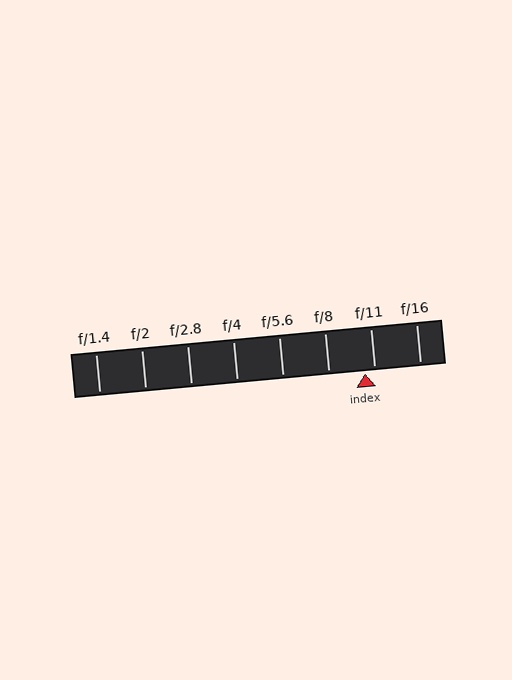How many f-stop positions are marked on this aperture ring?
There are 8 f-stop positions marked.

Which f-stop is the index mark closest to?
The index mark is closest to f/11.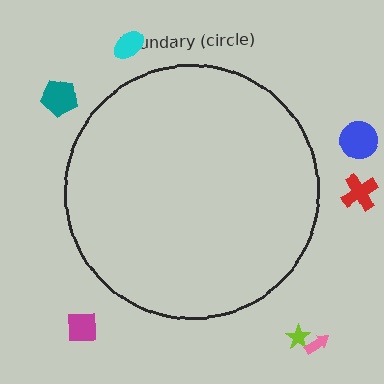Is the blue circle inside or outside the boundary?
Outside.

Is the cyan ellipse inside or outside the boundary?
Outside.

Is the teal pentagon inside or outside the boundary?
Outside.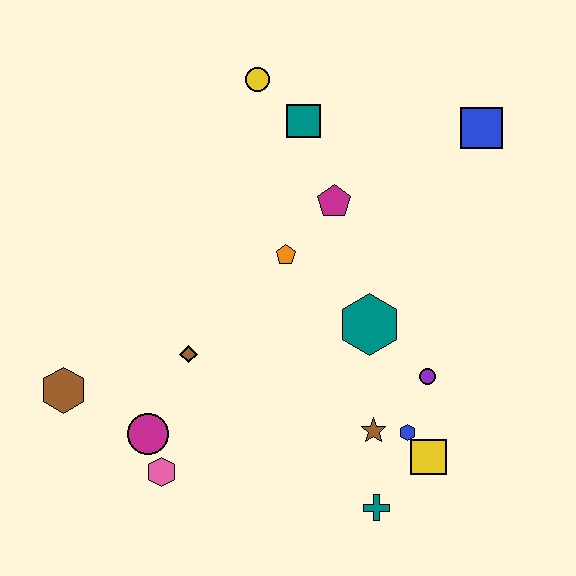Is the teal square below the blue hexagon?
No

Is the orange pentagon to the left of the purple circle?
Yes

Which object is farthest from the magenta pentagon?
The brown hexagon is farthest from the magenta pentagon.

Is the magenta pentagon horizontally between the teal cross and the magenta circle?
Yes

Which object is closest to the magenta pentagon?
The orange pentagon is closest to the magenta pentagon.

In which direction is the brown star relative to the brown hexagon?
The brown star is to the right of the brown hexagon.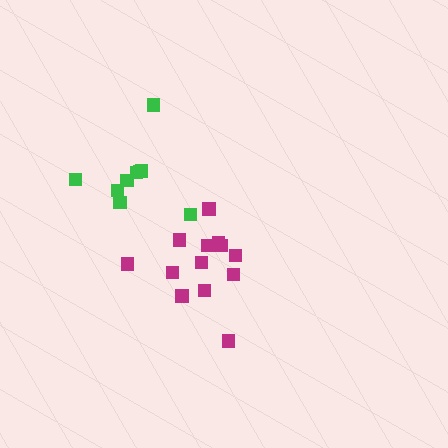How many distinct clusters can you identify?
There are 2 distinct clusters.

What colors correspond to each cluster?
The clusters are colored: magenta, green.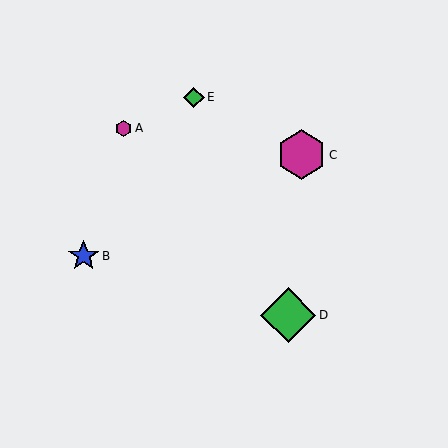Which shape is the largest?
The green diamond (labeled D) is the largest.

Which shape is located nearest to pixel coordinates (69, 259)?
The blue star (labeled B) at (84, 256) is nearest to that location.